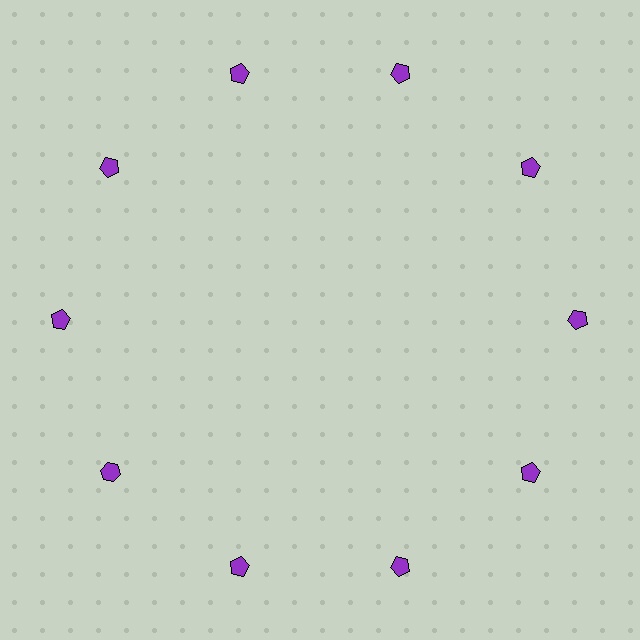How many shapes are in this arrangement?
There are 10 shapes arranged in a ring pattern.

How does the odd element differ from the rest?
It has a different shape: hexagon instead of pentagon.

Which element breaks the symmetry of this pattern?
The purple hexagon at roughly the 8 o'clock position breaks the symmetry. All other shapes are purple pentagons.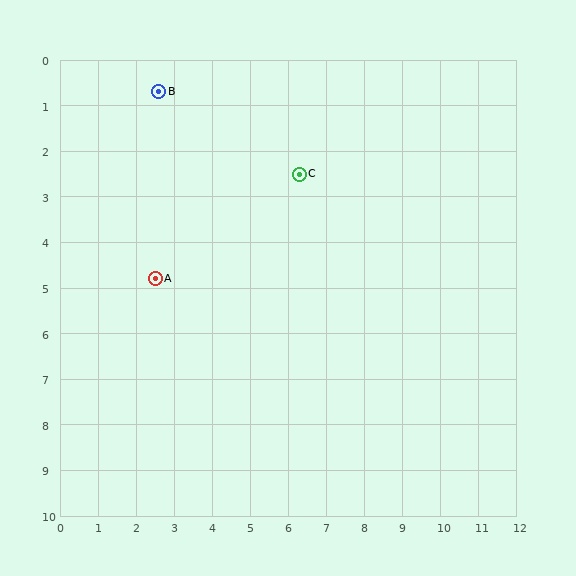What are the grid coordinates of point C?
Point C is at approximately (6.3, 2.5).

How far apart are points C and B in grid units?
Points C and B are about 4.1 grid units apart.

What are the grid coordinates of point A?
Point A is at approximately (2.5, 4.8).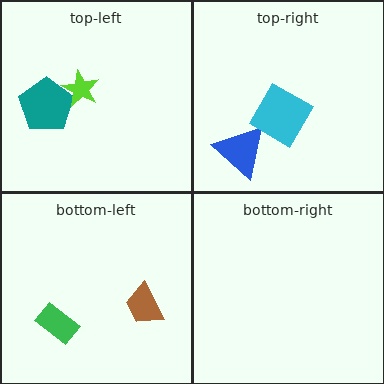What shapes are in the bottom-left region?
The brown trapezoid, the green rectangle.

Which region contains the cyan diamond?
The top-right region.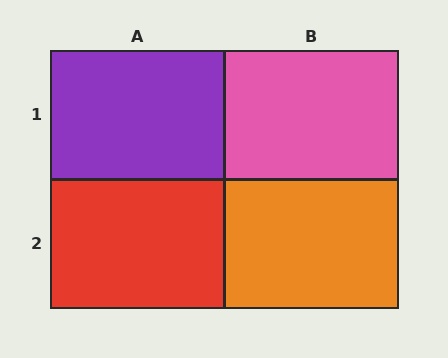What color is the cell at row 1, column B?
Pink.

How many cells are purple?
1 cell is purple.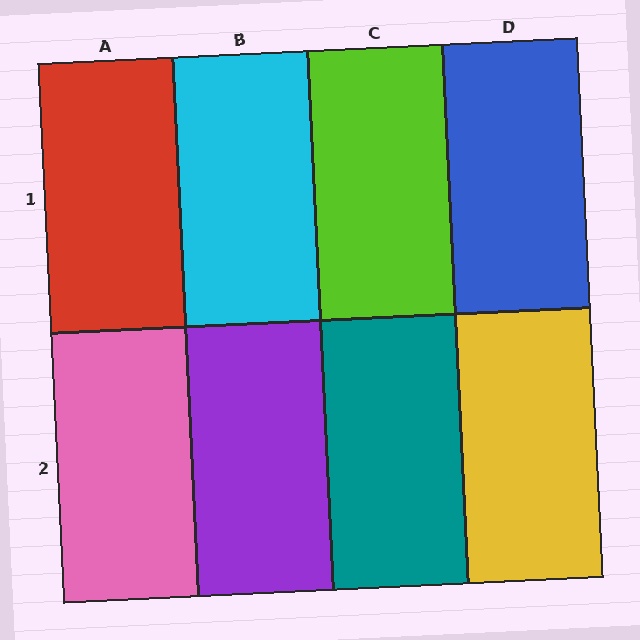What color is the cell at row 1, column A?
Red.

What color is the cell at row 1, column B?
Cyan.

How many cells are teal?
1 cell is teal.